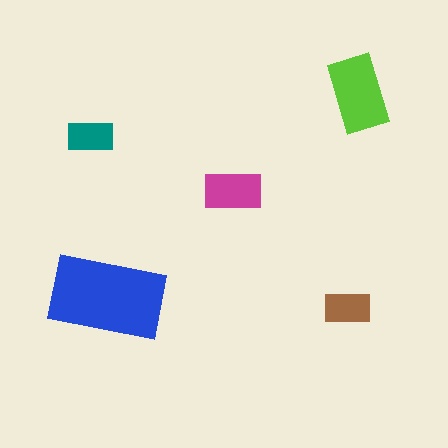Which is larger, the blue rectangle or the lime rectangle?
The blue one.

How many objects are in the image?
There are 5 objects in the image.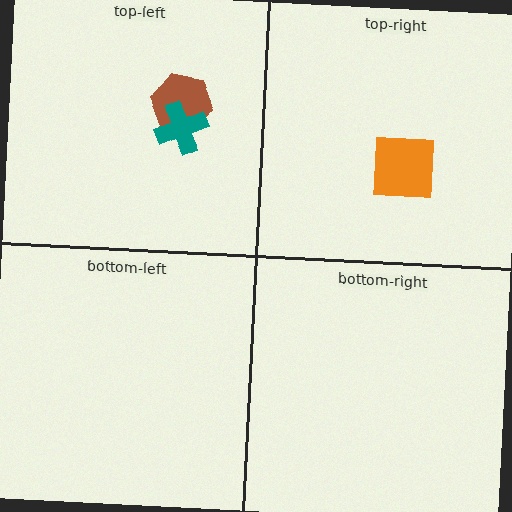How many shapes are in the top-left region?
2.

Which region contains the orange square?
The top-right region.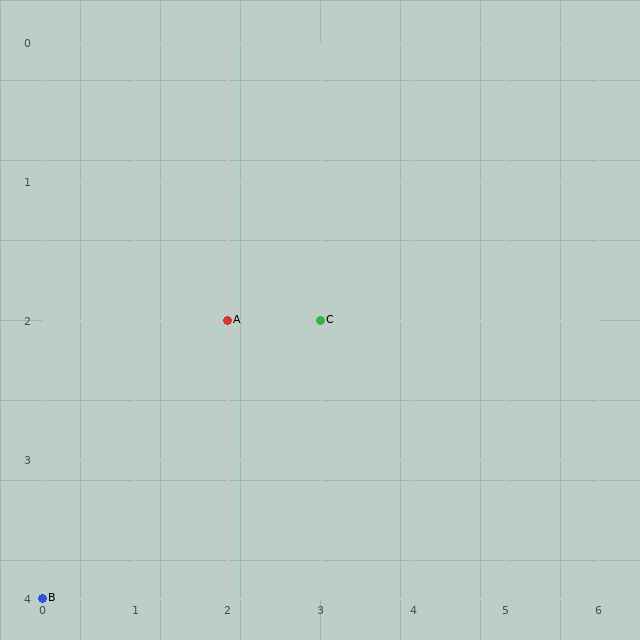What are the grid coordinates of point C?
Point C is at grid coordinates (3, 2).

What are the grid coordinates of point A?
Point A is at grid coordinates (2, 2).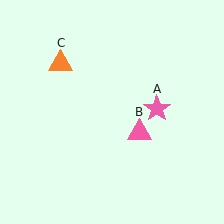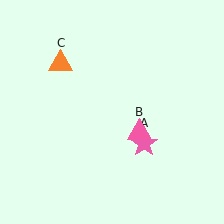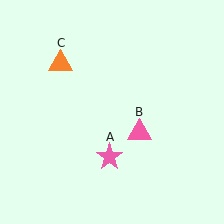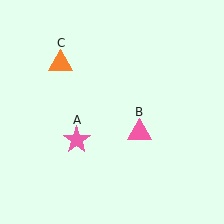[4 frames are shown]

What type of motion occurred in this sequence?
The pink star (object A) rotated clockwise around the center of the scene.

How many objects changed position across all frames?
1 object changed position: pink star (object A).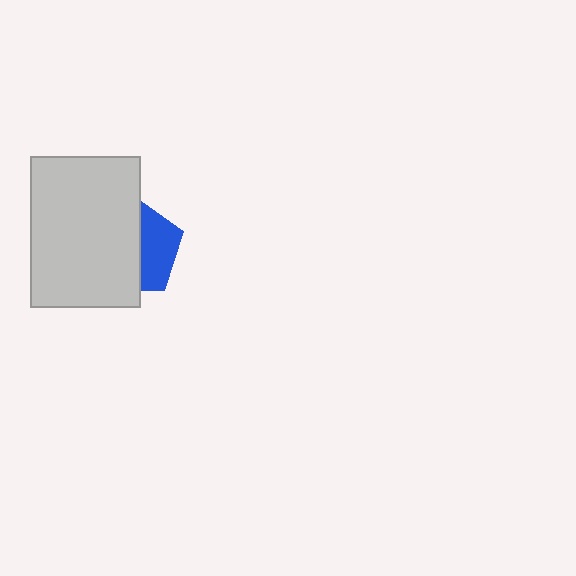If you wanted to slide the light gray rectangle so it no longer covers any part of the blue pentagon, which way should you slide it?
Slide it left — that is the most direct way to separate the two shapes.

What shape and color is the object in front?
The object in front is a light gray rectangle.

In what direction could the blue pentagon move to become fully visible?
The blue pentagon could move right. That would shift it out from behind the light gray rectangle entirely.